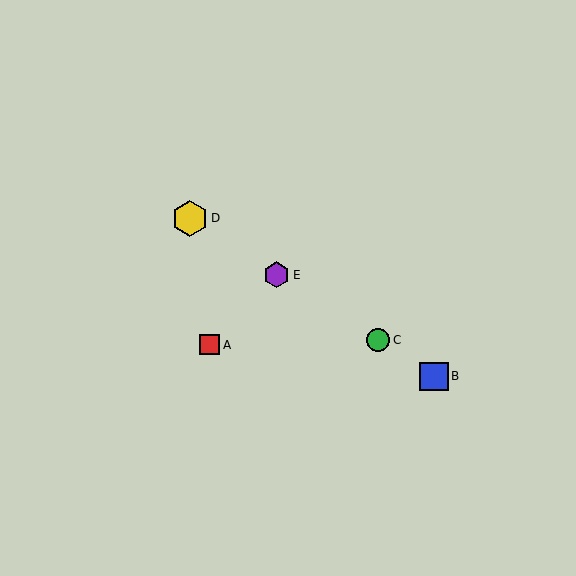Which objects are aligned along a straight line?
Objects B, C, D, E are aligned along a straight line.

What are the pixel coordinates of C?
Object C is at (378, 340).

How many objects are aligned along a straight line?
4 objects (B, C, D, E) are aligned along a straight line.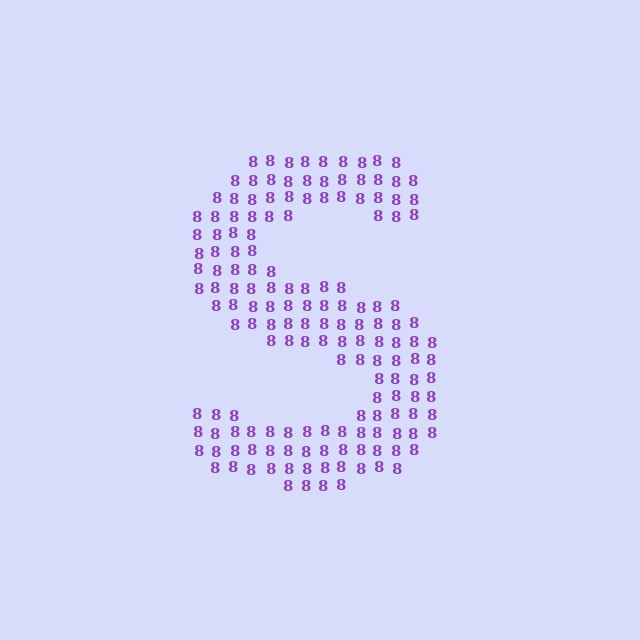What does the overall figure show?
The overall figure shows the letter S.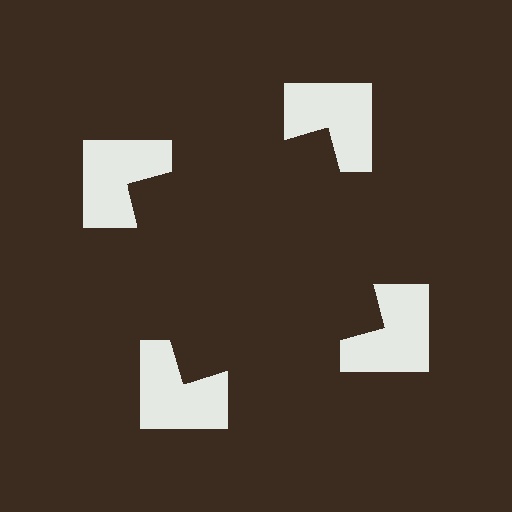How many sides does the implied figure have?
4 sides.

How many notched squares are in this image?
There are 4 — one at each vertex of the illusory square.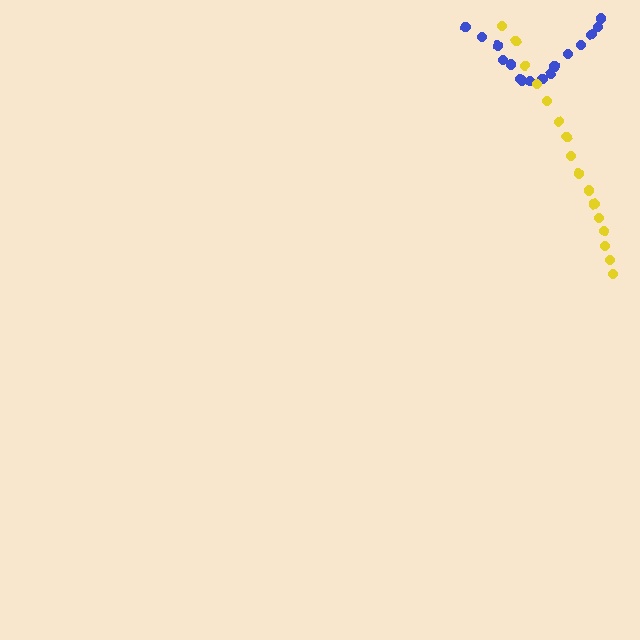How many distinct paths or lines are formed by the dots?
There are 2 distinct paths.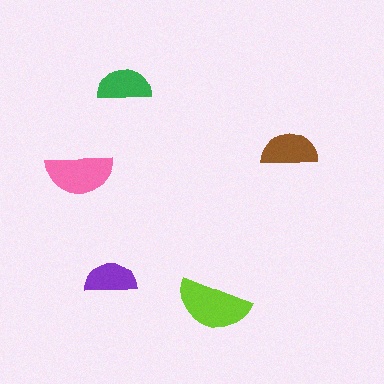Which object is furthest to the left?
The pink semicircle is leftmost.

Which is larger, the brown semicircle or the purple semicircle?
The brown one.